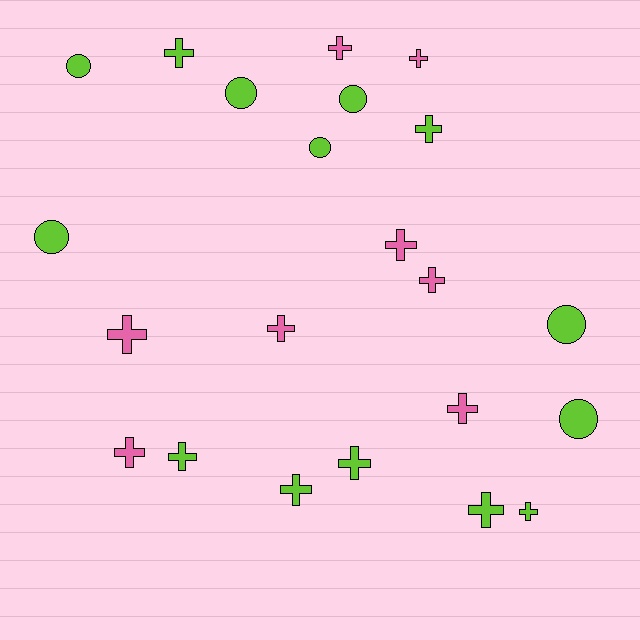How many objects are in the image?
There are 22 objects.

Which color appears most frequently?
Lime, with 14 objects.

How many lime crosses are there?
There are 7 lime crosses.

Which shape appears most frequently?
Cross, with 15 objects.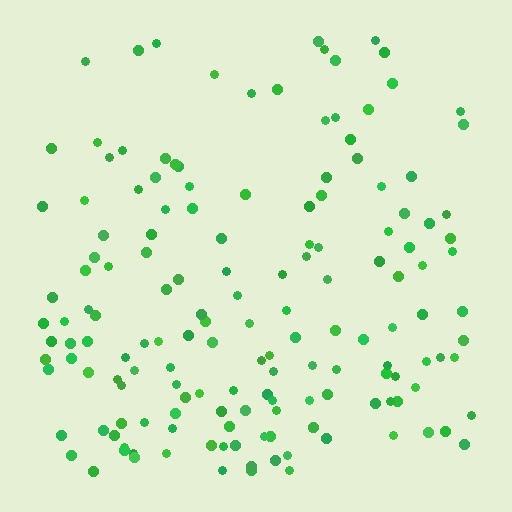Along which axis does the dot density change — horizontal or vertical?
Vertical.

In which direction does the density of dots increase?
From top to bottom, with the bottom side densest.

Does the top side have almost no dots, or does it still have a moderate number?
Still a moderate number, just noticeably fewer than the bottom.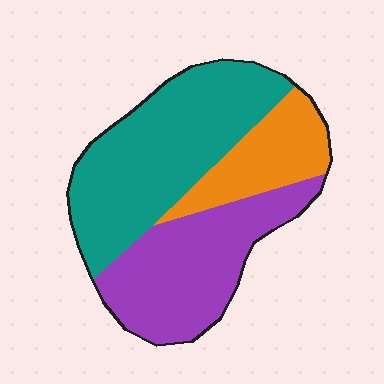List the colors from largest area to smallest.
From largest to smallest: teal, purple, orange.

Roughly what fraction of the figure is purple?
Purple takes up about one third (1/3) of the figure.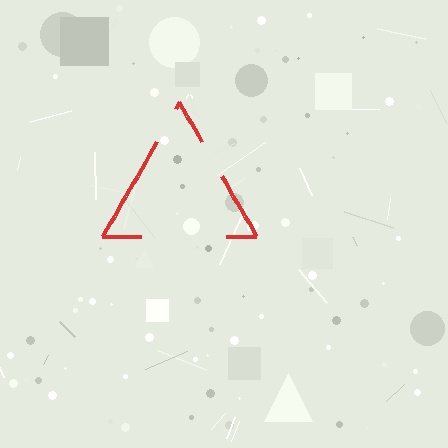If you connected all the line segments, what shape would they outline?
They would outline a triangle.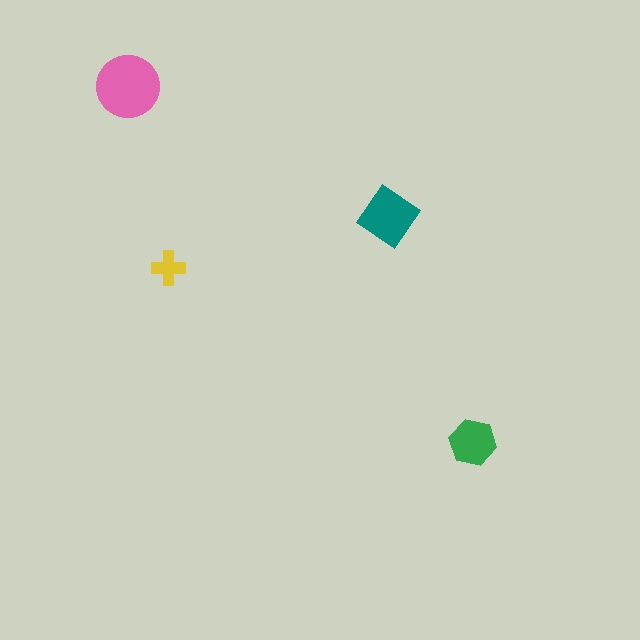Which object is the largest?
The pink circle.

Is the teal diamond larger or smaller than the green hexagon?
Larger.